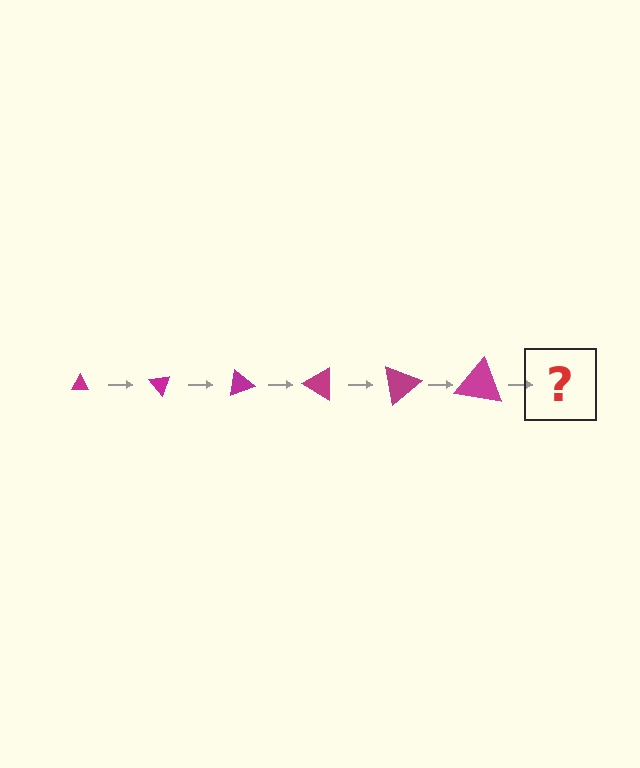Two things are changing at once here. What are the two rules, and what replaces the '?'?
The two rules are that the triangle grows larger each step and it rotates 50 degrees each step. The '?' should be a triangle, larger than the previous one and rotated 300 degrees from the start.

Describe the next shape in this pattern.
It should be a triangle, larger than the previous one and rotated 300 degrees from the start.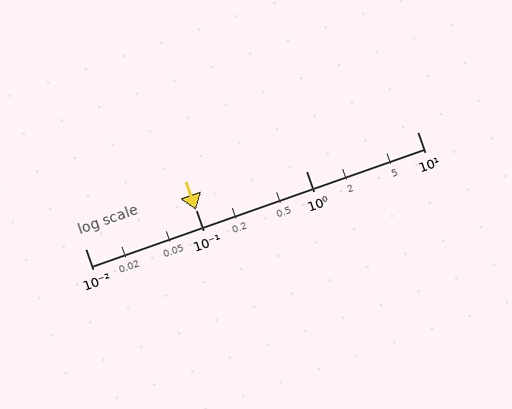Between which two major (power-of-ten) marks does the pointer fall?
The pointer is between 0.1 and 1.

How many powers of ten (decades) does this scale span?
The scale spans 3 decades, from 0.01 to 10.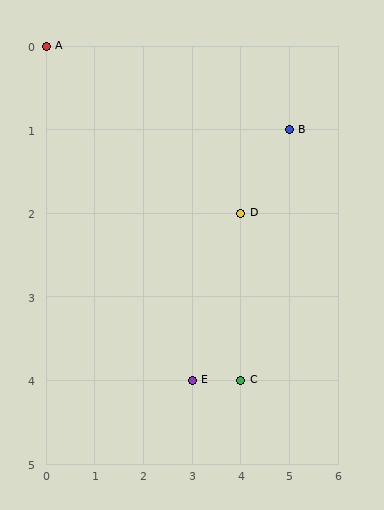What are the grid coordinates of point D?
Point D is at grid coordinates (4, 2).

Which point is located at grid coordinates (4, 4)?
Point C is at (4, 4).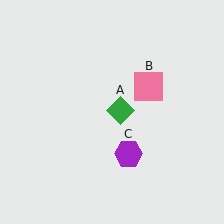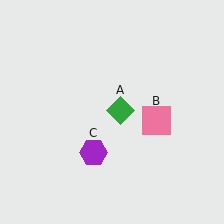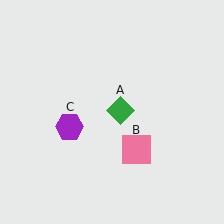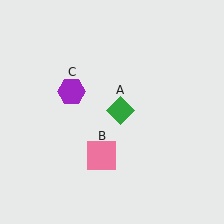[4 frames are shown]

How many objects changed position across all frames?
2 objects changed position: pink square (object B), purple hexagon (object C).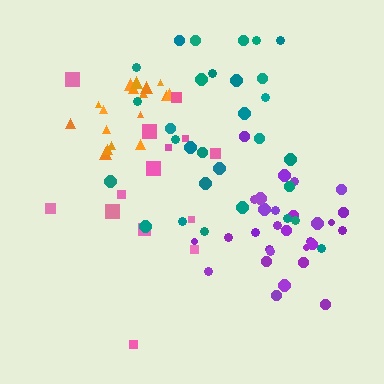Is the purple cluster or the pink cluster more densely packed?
Purple.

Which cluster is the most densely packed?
Purple.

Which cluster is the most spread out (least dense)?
Pink.